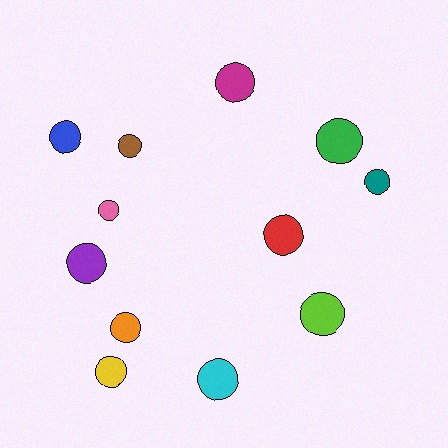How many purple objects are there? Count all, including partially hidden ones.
There is 1 purple object.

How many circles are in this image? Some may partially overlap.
There are 12 circles.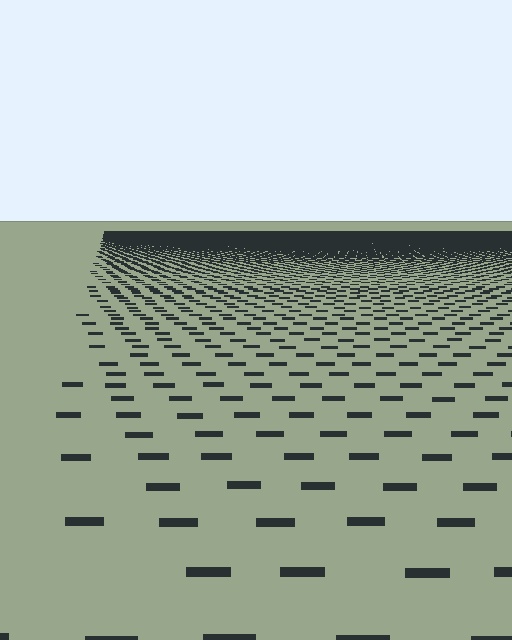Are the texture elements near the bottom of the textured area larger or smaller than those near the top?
Larger. Near the bottom, elements are closer to the viewer and appear at a bigger on-screen size.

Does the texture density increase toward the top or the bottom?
Density increases toward the top.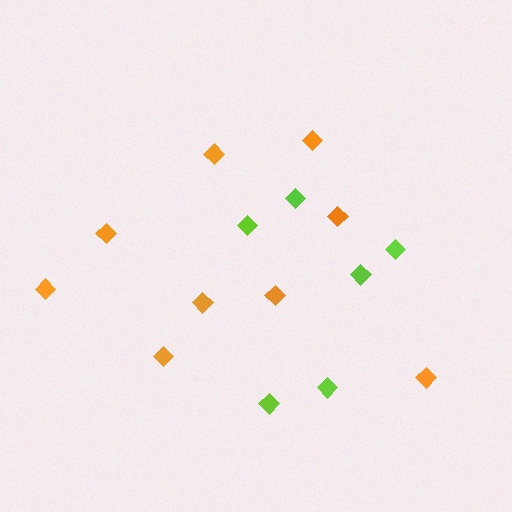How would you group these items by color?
There are 2 groups: one group of orange diamonds (9) and one group of lime diamonds (6).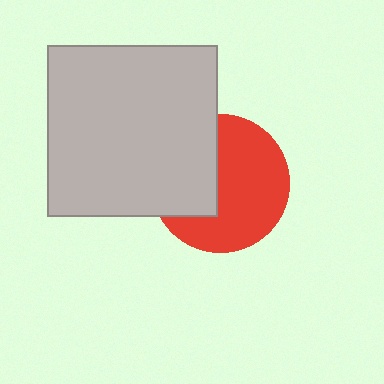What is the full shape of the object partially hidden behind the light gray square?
The partially hidden object is a red circle.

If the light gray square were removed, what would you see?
You would see the complete red circle.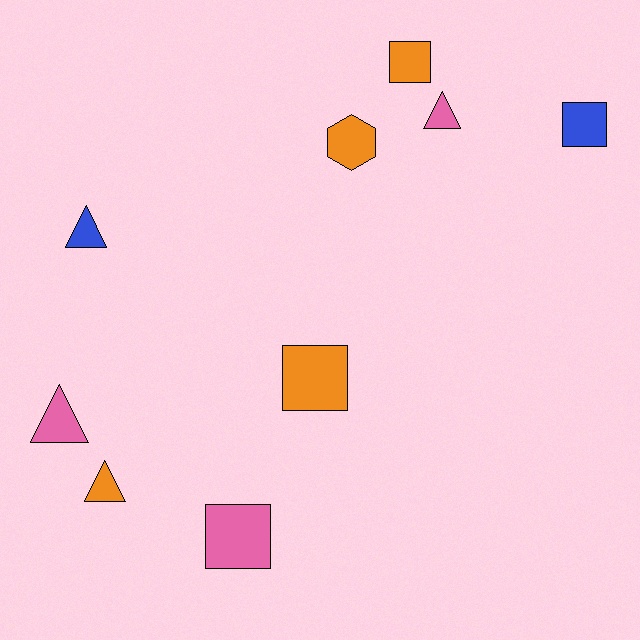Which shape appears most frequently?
Triangle, with 4 objects.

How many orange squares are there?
There are 2 orange squares.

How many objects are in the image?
There are 9 objects.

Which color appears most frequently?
Orange, with 4 objects.